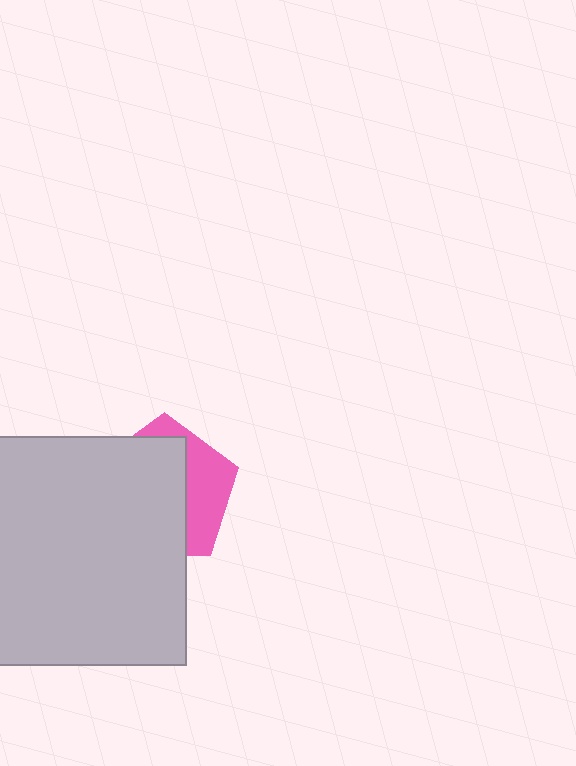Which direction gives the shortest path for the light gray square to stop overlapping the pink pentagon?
Moving left gives the shortest separation.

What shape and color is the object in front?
The object in front is a light gray square.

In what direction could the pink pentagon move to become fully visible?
The pink pentagon could move right. That would shift it out from behind the light gray square entirely.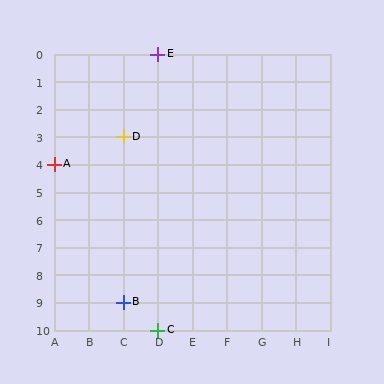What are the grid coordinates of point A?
Point A is at grid coordinates (A, 4).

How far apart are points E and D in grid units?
Points E and D are 1 column and 3 rows apart (about 3.2 grid units diagonally).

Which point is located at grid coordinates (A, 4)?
Point A is at (A, 4).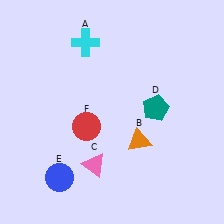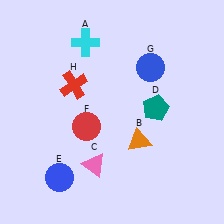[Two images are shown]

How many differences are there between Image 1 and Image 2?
There are 2 differences between the two images.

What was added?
A blue circle (G), a red cross (H) were added in Image 2.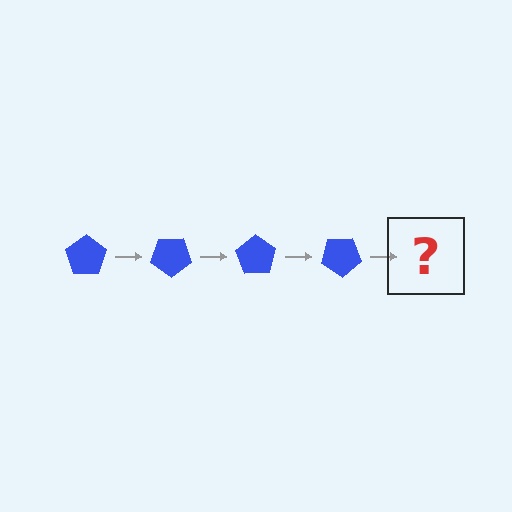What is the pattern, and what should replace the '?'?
The pattern is that the pentagon rotates 35 degrees each step. The '?' should be a blue pentagon rotated 140 degrees.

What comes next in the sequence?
The next element should be a blue pentagon rotated 140 degrees.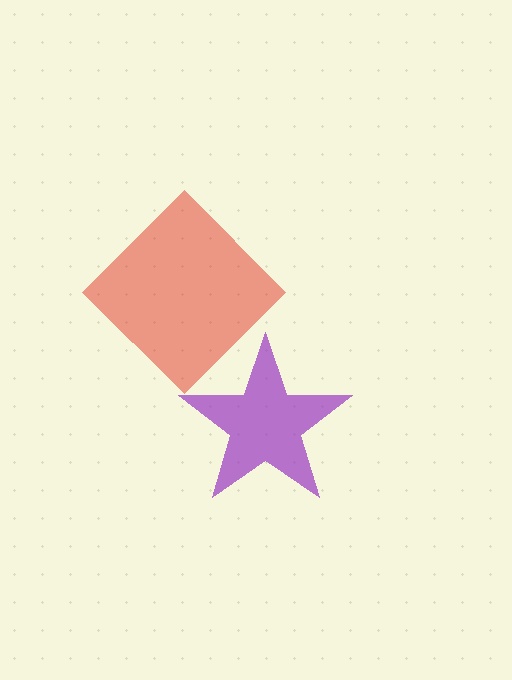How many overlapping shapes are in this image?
There are 2 overlapping shapes in the image.